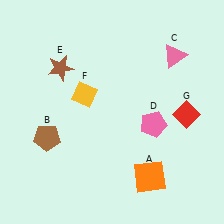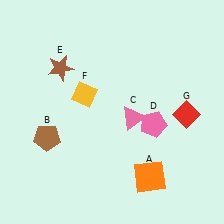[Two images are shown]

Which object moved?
The pink triangle (C) moved down.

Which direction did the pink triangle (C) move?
The pink triangle (C) moved down.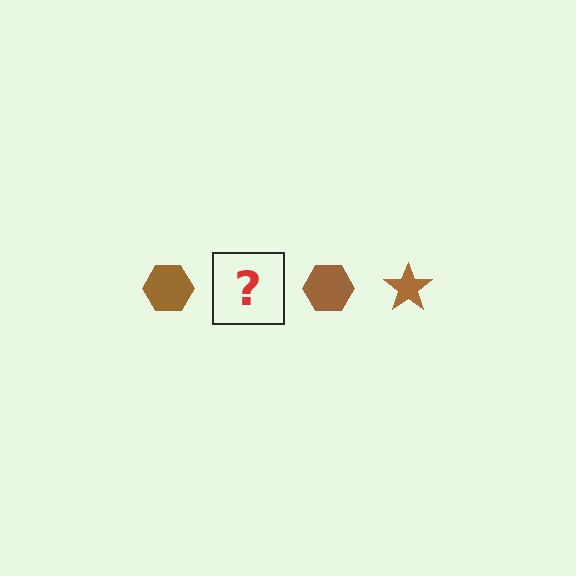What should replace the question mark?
The question mark should be replaced with a brown star.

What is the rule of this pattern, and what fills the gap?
The rule is that the pattern cycles through hexagon, star shapes in brown. The gap should be filled with a brown star.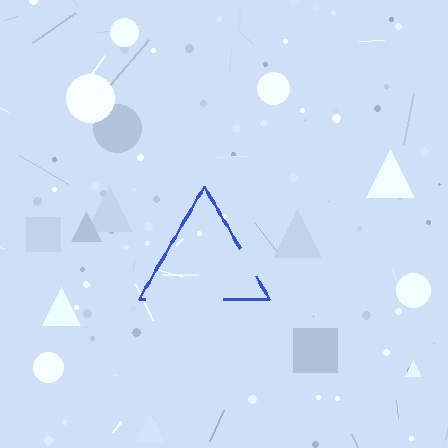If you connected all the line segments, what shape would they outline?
They would outline a triangle.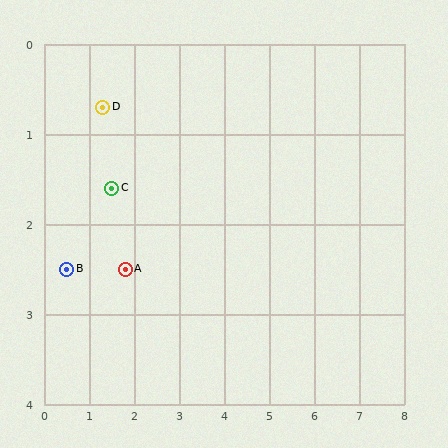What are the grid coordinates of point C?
Point C is at approximately (1.5, 1.6).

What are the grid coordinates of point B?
Point B is at approximately (0.5, 2.5).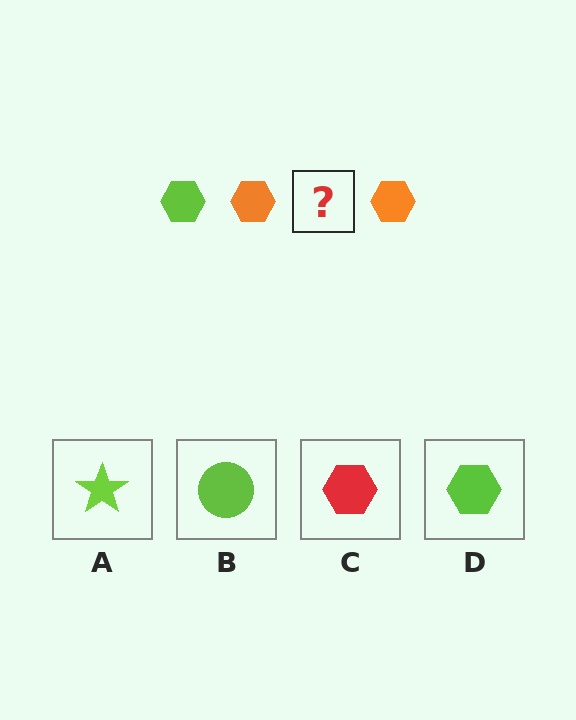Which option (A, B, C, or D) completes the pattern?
D.